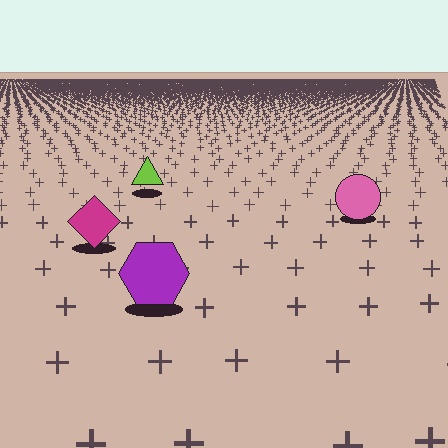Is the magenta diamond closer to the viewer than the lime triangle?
Yes. The magenta diamond is closer — you can tell from the texture gradient: the ground texture is coarser near it.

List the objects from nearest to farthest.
From nearest to farthest: the purple hexagon, the magenta diamond, the pink circle, the lime triangle.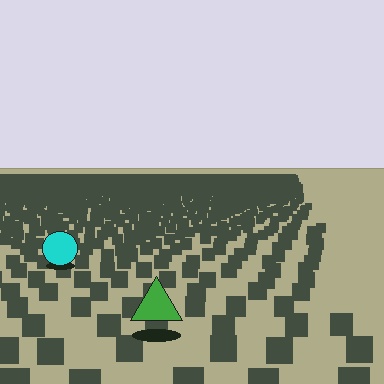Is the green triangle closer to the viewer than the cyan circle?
Yes. The green triangle is closer — you can tell from the texture gradient: the ground texture is coarser near it.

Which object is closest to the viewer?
The green triangle is closest. The texture marks near it are larger and more spread out.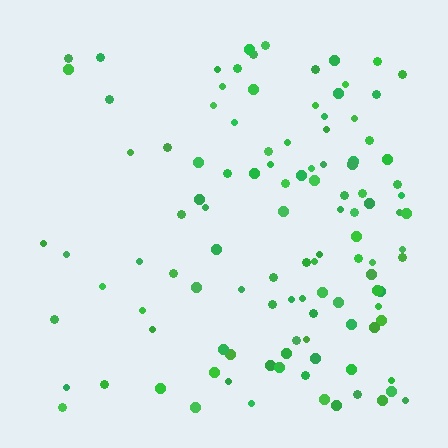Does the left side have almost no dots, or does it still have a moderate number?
Still a moderate number, just noticeably fewer than the right.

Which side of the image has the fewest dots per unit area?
The left.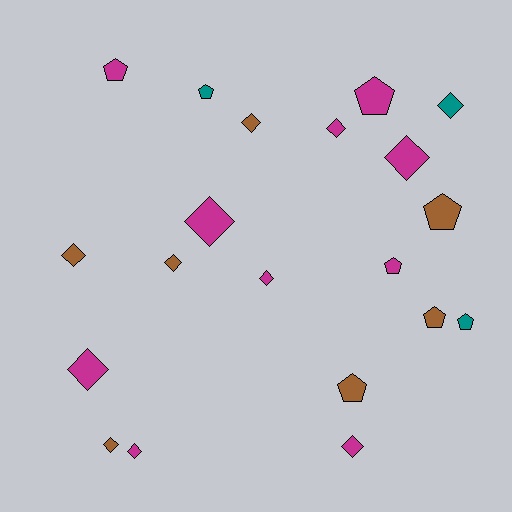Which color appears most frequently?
Magenta, with 10 objects.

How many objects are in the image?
There are 20 objects.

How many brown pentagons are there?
There are 3 brown pentagons.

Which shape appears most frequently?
Diamond, with 12 objects.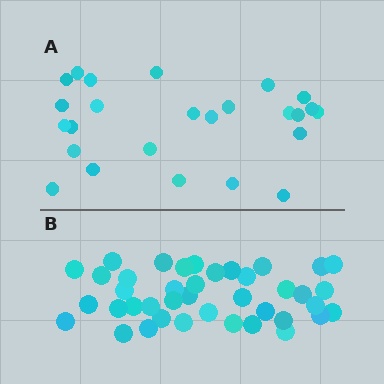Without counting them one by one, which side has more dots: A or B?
Region B (the bottom region) has more dots.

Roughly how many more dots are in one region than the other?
Region B has approximately 15 more dots than region A.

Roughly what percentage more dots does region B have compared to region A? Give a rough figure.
About 60% more.